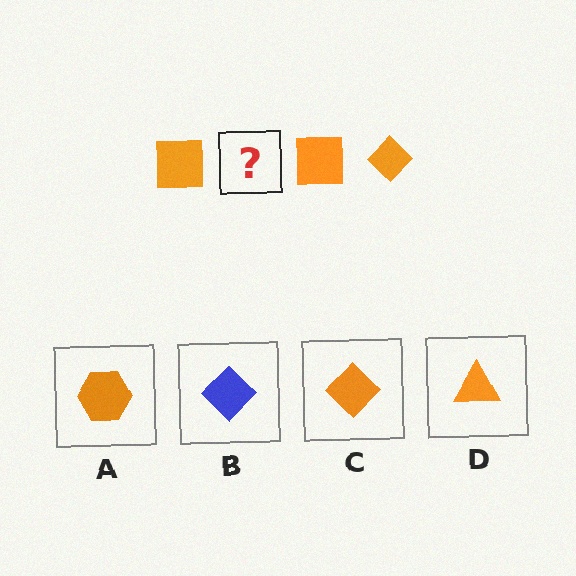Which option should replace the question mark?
Option C.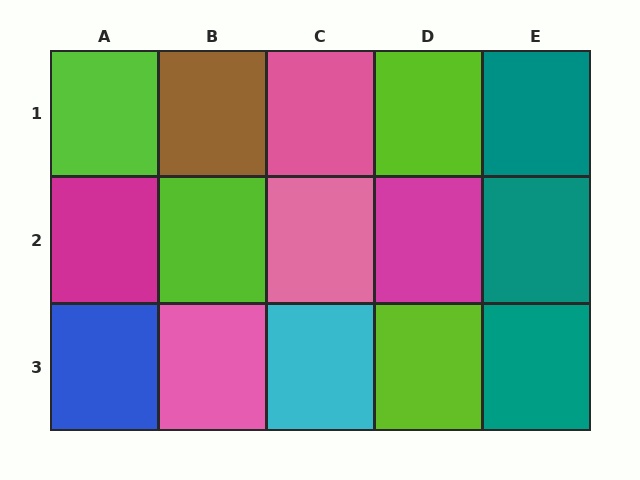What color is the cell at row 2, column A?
Magenta.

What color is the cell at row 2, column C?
Pink.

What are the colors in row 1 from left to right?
Lime, brown, pink, lime, teal.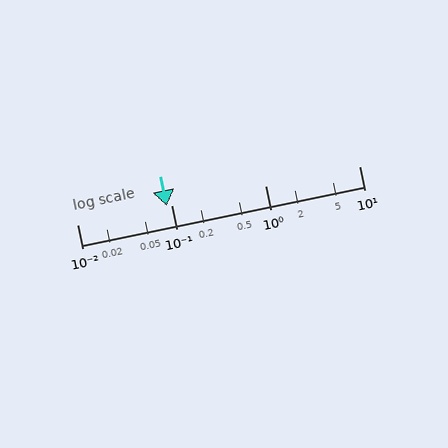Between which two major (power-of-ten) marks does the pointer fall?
The pointer is between 0.01 and 0.1.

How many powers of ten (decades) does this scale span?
The scale spans 3 decades, from 0.01 to 10.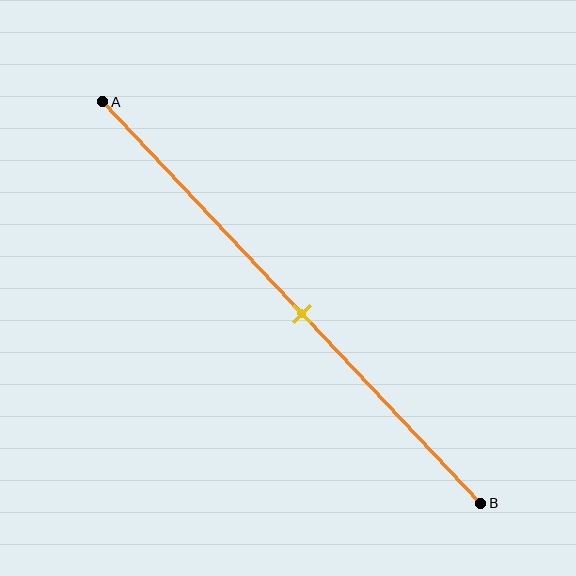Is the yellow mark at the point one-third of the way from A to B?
No, the mark is at about 55% from A, not at the 33% one-third point.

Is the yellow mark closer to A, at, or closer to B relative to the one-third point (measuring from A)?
The yellow mark is closer to point B than the one-third point of segment AB.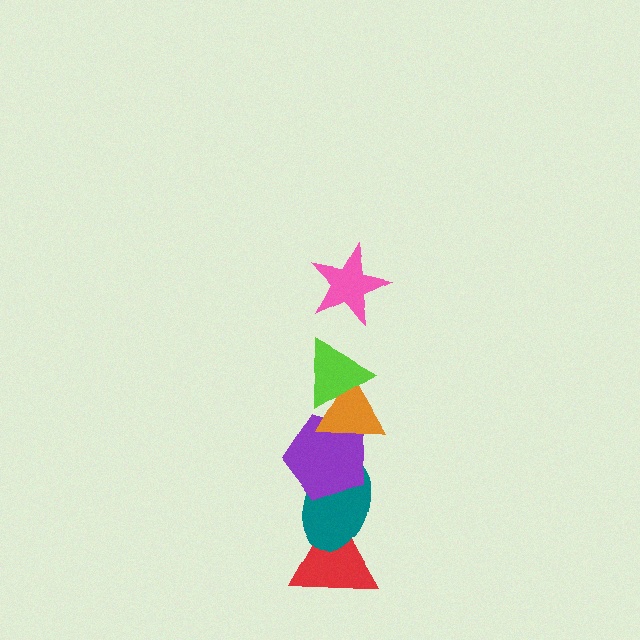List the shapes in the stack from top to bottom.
From top to bottom: the pink star, the lime triangle, the orange triangle, the purple pentagon, the teal ellipse, the red triangle.